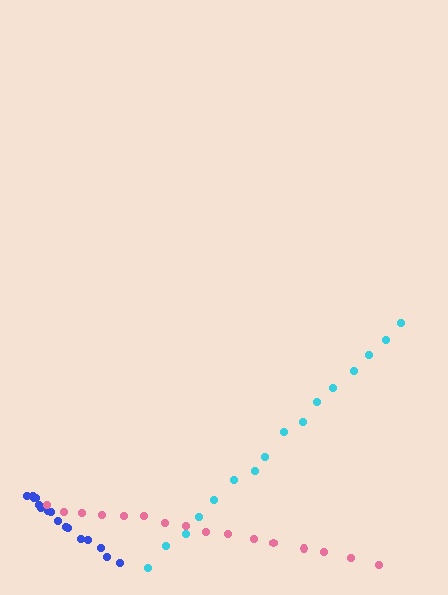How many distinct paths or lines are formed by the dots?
There are 3 distinct paths.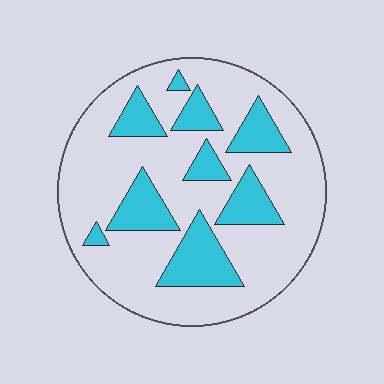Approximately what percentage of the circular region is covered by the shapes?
Approximately 25%.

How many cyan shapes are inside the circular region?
9.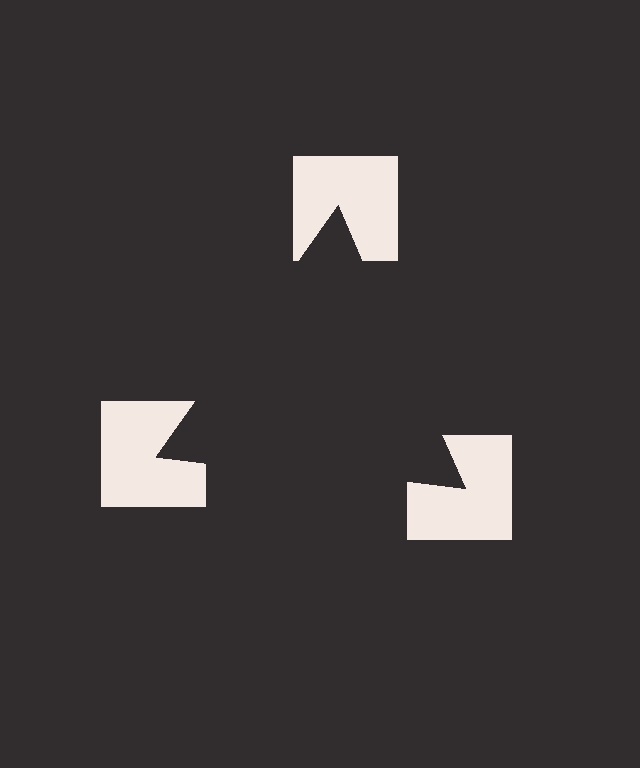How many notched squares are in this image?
There are 3 — one at each vertex of the illusory triangle.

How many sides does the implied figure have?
3 sides.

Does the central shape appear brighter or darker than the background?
It typically appears slightly darker than the background, even though no actual brightness change is drawn.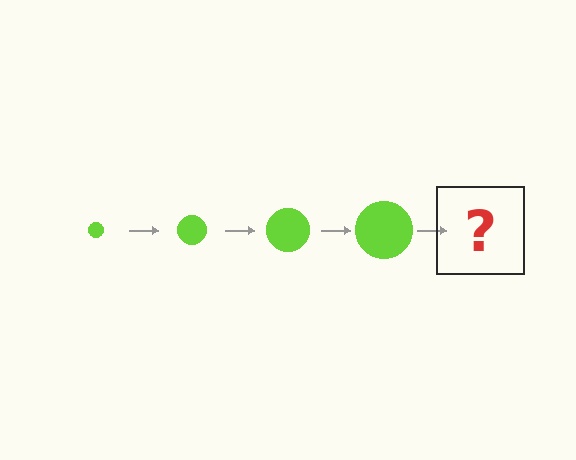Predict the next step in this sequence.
The next step is a lime circle, larger than the previous one.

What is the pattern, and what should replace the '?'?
The pattern is that the circle gets progressively larger each step. The '?' should be a lime circle, larger than the previous one.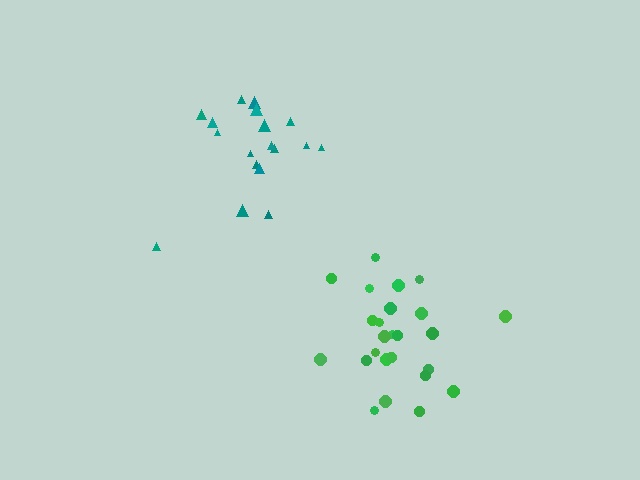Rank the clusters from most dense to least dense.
green, teal.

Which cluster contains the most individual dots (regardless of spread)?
Green (25).